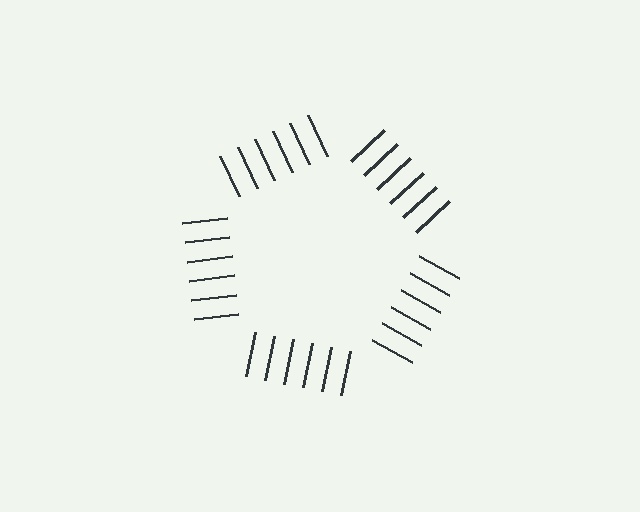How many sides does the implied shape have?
5 sides — the line-ends trace a pentagon.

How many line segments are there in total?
30 — 6 along each of the 5 edges.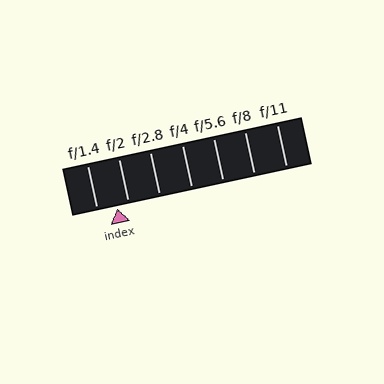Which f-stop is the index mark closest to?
The index mark is closest to f/2.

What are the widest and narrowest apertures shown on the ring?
The widest aperture shown is f/1.4 and the narrowest is f/11.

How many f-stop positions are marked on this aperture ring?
There are 7 f-stop positions marked.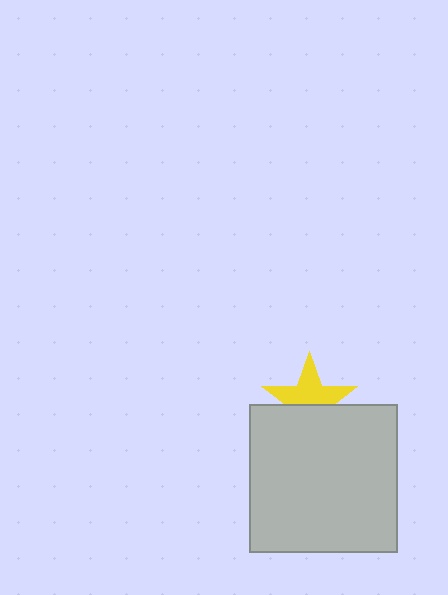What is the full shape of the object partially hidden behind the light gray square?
The partially hidden object is a yellow star.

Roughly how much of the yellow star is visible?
About half of it is visible (roughly 56%).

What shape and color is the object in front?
The object in front is a light gray square.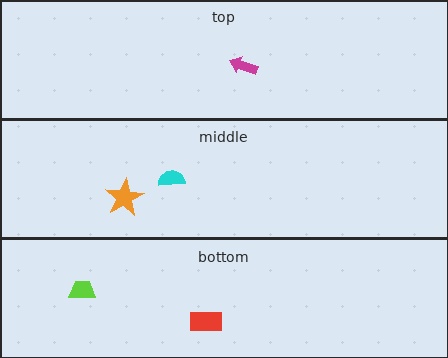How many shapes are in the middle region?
2.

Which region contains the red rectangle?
The bottom region.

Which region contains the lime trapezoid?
The bottom region.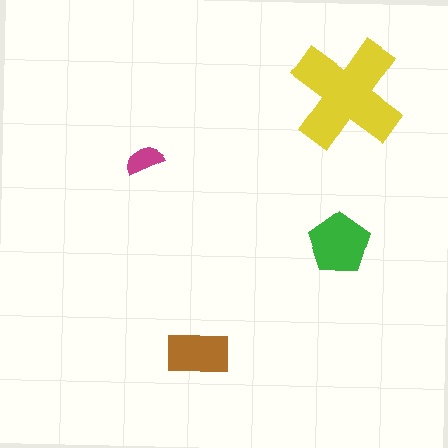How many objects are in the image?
There are 4 objects in the image.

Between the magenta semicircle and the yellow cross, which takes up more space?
The yellow cross.